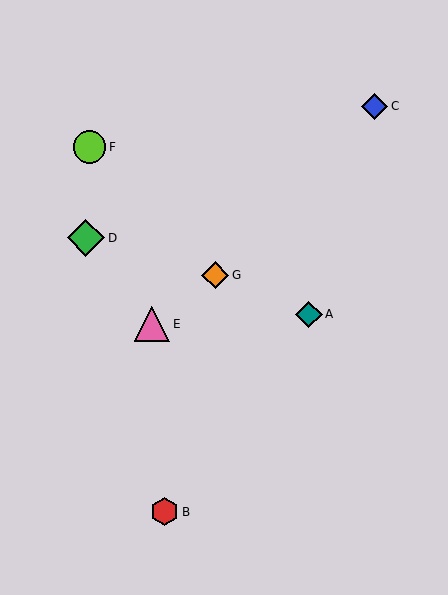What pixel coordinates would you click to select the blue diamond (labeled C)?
Click at (375, 106) to select the blue diamond C.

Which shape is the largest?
The green diamond (labeled D) is the largest.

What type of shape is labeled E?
Shape E is a pink triangle.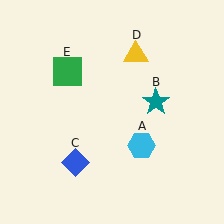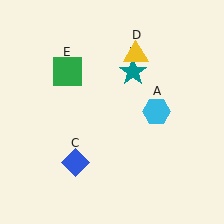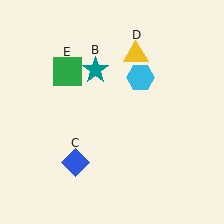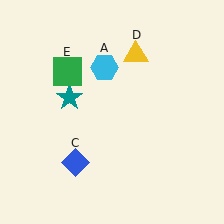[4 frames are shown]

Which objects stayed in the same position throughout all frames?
Blue diamond (object C) and yellow triangle (object D) and green square (object E) remained stationary.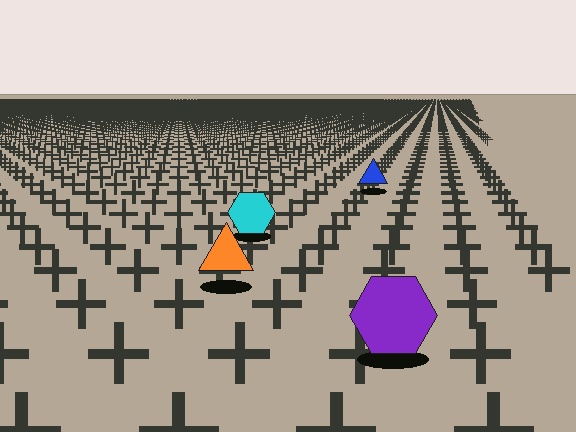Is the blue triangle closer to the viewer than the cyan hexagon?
No. The cyan hexagon is closer — you can tell from the texture gradient: the ground texture is coarser near it.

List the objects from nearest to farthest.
From nearest to farthest: the purple hexagon, the orange triangle, the cyan hexagon, the blue triangle.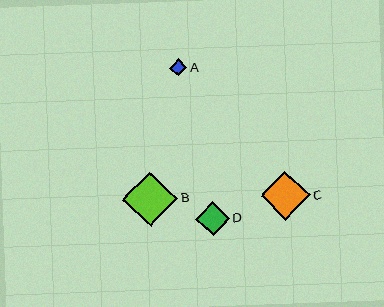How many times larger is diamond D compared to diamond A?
Diamond D is approximately 2.0 times the size of diamond A.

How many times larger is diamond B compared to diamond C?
Diamond B is approximately 1.1 times the size of diamond C.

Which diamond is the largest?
Diamond B is the largest with a size of approximately 55 pixels.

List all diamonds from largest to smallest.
From largest to smallest: B, C, D, A.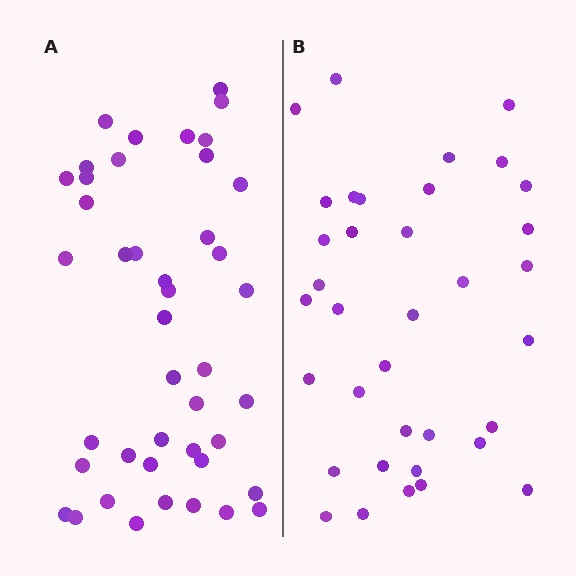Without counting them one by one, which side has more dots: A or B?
Region A (the left region) has more dots.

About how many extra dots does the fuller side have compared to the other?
Region A has roughly 8 or so more dots than region B.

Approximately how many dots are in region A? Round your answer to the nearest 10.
About 40 dots. (The exact count is 43, which rounds to 40.)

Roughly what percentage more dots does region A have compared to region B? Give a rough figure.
About 20% more.